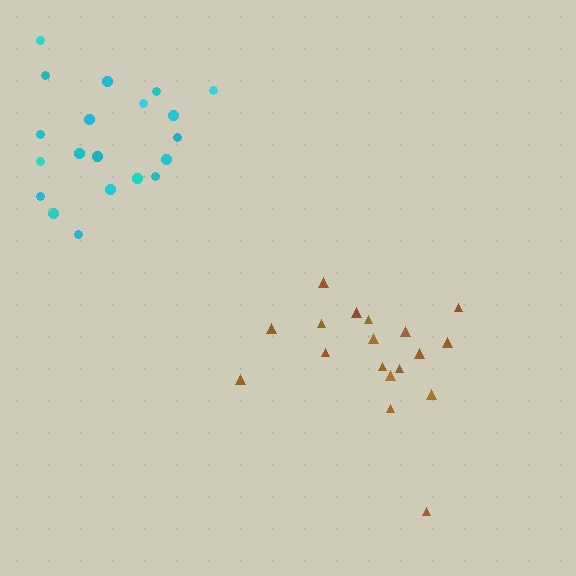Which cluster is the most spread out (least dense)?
Cyan.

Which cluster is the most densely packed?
Brown.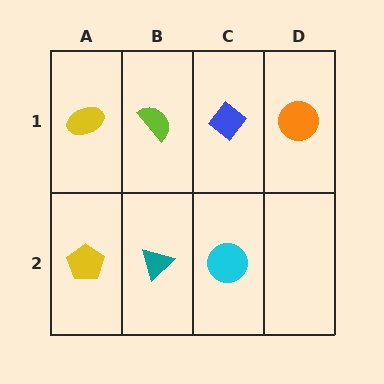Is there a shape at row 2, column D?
No, that cell is empty.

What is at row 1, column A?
A yellow ellipse.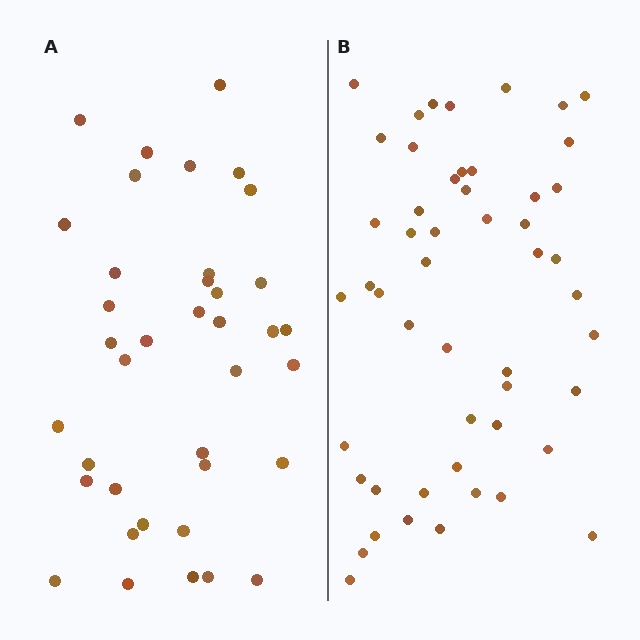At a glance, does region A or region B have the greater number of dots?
Region B (the right region) has more dots.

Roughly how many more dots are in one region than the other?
Region B has approximately 15 more dots than region A.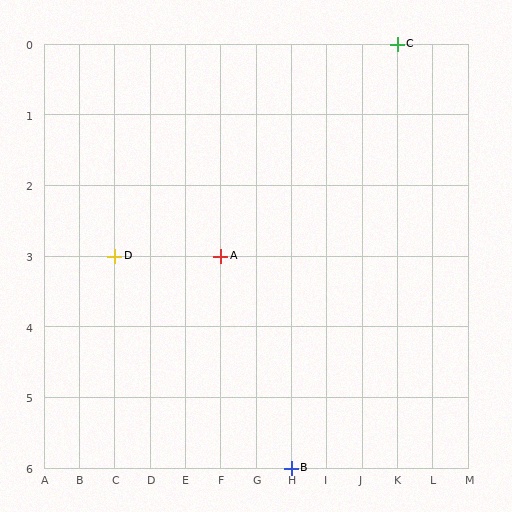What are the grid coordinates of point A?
Point A is at grid coordinates (F, 3).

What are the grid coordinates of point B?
Point B is at grid coordinates (H, 6).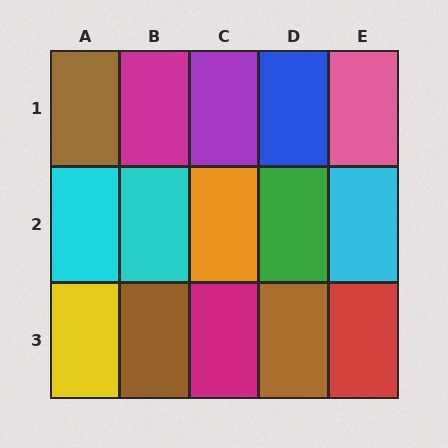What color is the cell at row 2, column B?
Cyan.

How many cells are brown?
3 cells are brown.